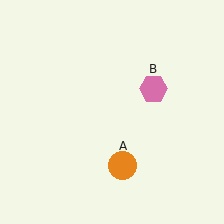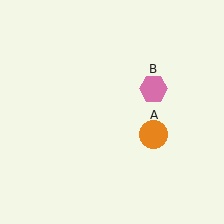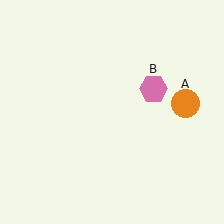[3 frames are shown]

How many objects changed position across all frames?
1 object changed position: orange circle (object A).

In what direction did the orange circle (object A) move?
The orange circle (object A) moved up and to the right.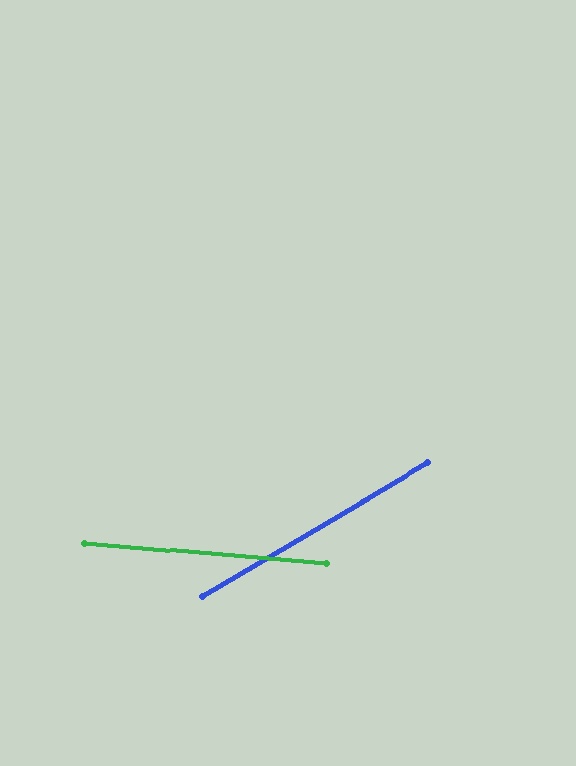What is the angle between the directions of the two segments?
Approximately 36 degrees.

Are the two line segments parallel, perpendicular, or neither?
Neither parallel nor perpendicular — they differ by about 36°.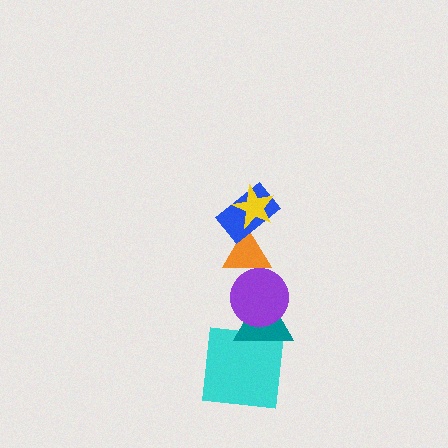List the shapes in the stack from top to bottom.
From top to bottom: the yellow star, the blue rectangle, the orange triangle, the purple circle, the teal triangle, the cyan square.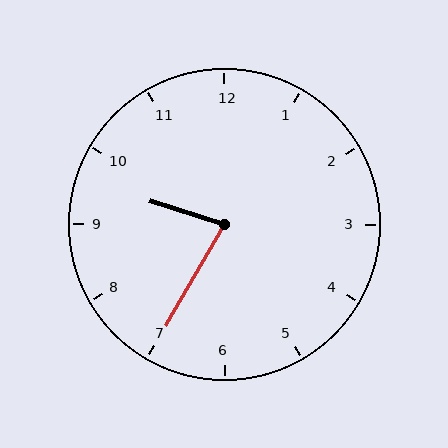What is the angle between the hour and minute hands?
Approximately 78 degrees.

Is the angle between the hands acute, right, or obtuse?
It is acute.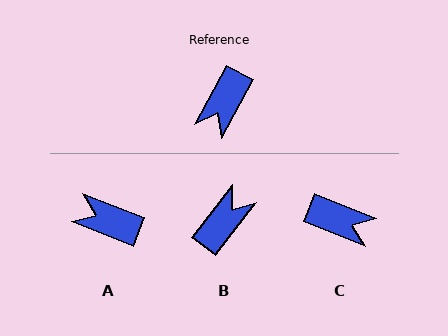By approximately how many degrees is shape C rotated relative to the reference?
Approximately 96 degrees counter-clockwise.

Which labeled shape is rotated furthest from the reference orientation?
B, about 171 degrees away.